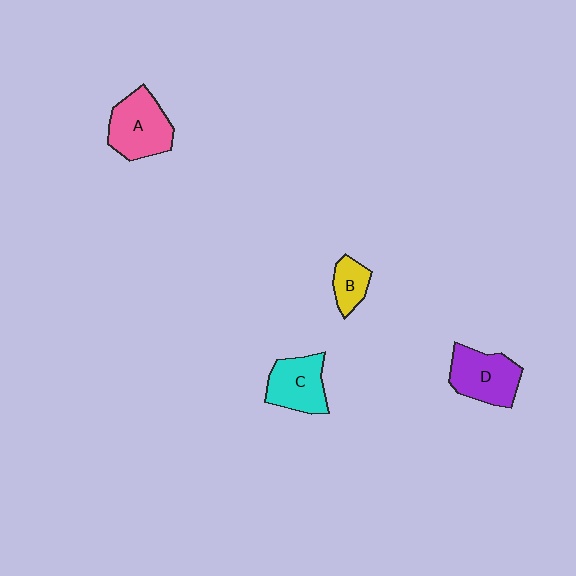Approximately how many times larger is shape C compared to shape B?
Approximately 1.8 times.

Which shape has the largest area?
Shape A (pink).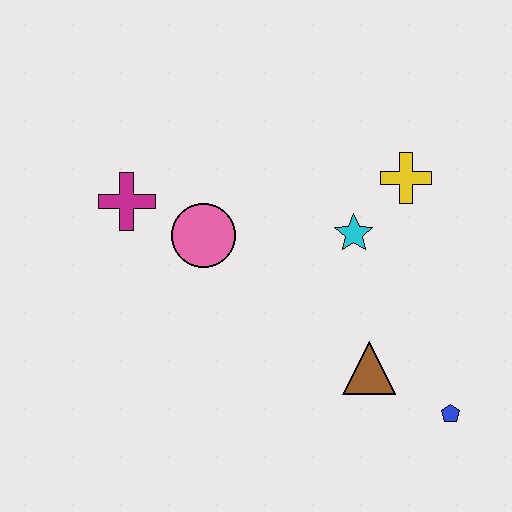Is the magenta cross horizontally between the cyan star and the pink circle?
No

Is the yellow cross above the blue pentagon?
Yes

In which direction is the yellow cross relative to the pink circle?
The yellow cross is to the right of the pink circle.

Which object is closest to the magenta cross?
The pink circle is closest to the magenta cross.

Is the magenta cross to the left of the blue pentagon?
Yes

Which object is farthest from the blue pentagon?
The magenta cross is farthest from the blue pentagon.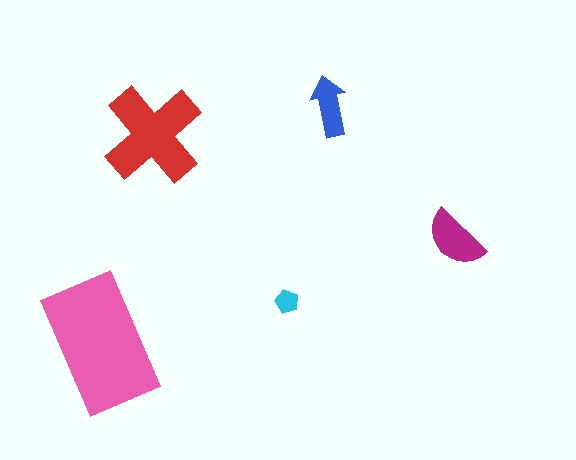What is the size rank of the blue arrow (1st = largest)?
4th.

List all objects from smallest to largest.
The cyan pentagon, the blue arrow, the magenta semicircle, the red cross, the pink rectangle.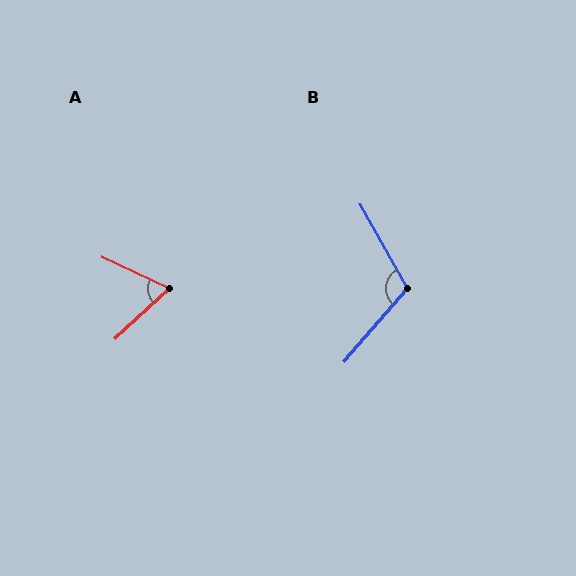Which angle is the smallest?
A, at approximately 67 degrees.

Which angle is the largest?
B, at approximately 110 degrees.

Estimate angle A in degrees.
Approximately 67 degrees.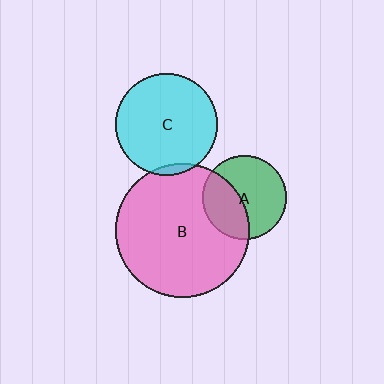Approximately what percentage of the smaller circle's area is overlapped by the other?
Approximately 40%.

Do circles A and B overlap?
Yes.